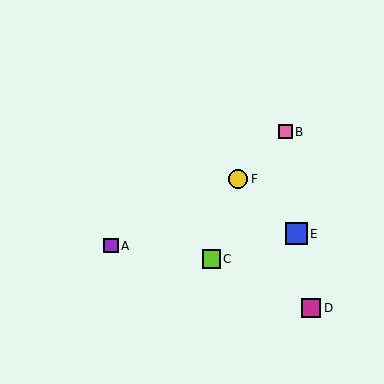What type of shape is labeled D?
Shape D is a magenta square.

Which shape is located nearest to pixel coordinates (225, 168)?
The yellow circle (labeled F) at (238, 179) is nearest to that location.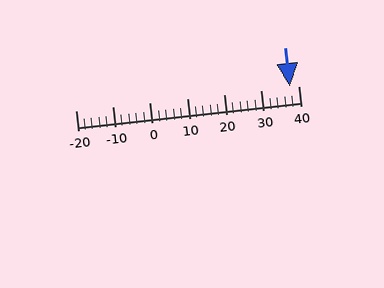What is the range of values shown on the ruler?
The ruler shows values from -20 to 40.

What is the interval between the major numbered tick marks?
The major tick marks are spaced 10 units apart.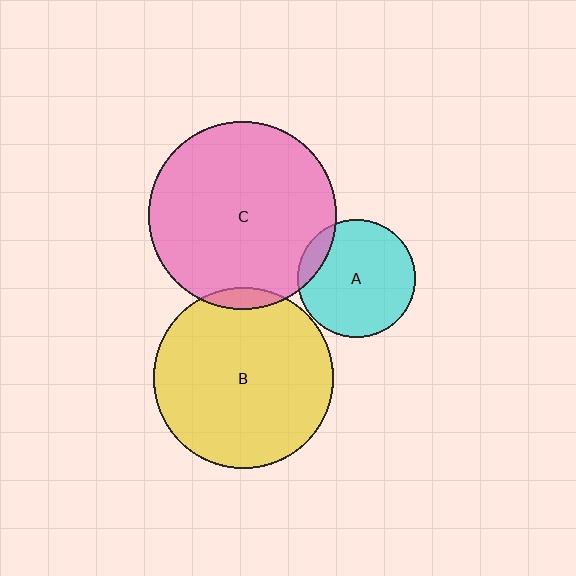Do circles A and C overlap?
Yes.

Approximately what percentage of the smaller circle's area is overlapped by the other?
Approximately 10%.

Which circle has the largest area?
Circle C (pink).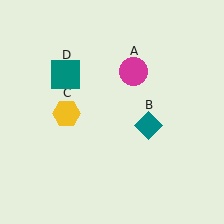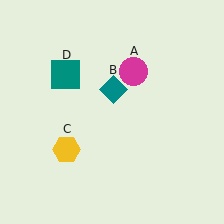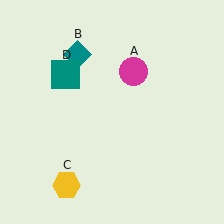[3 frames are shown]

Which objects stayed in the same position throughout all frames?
Magenta circle (object A) and teal square (object D) remained stationary.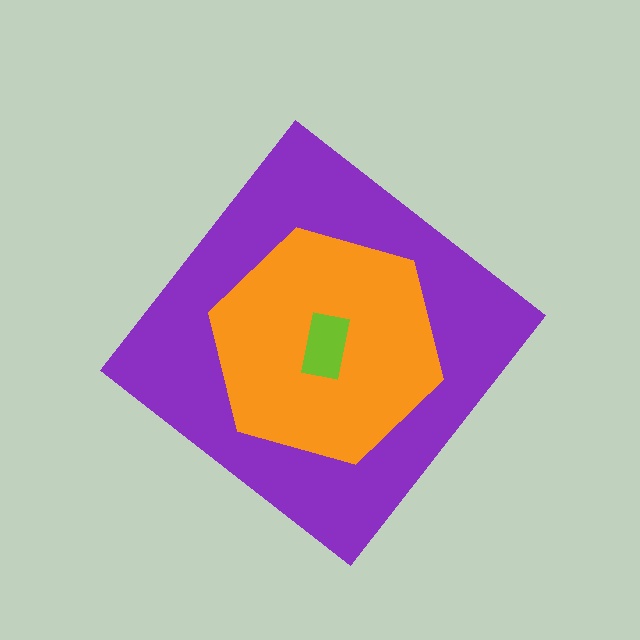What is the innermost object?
The lime rectangle.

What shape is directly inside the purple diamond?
The orange hexagon.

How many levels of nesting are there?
3.